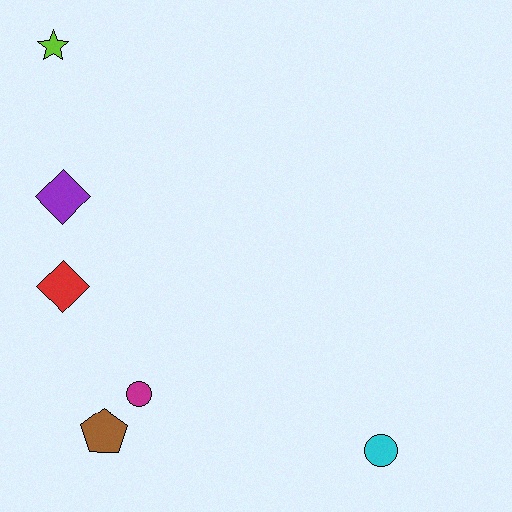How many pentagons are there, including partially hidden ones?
There is 1 pentagon.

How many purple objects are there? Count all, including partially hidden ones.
There is 1 purple object.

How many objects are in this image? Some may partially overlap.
There are 6 objects.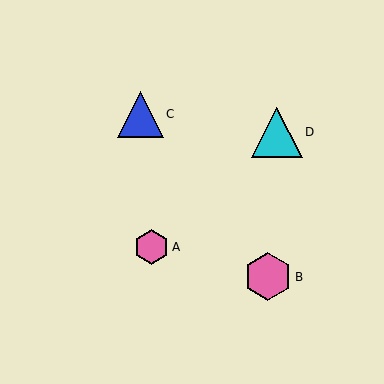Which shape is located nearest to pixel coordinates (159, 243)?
The pink hexagon (labeled A) at (151, 247) is nearest to that location.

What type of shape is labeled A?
Shape A is a pink hexagon.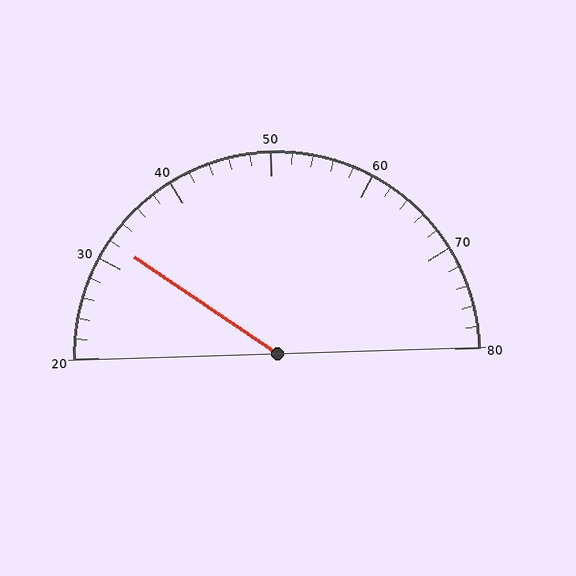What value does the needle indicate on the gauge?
The needle indicates approximately 32.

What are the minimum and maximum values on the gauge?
The gauge ranges from 20 to 80.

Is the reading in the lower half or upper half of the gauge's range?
The reading is in the lower half of the range (20 to 80).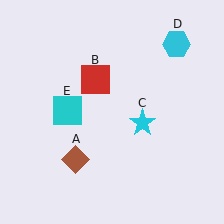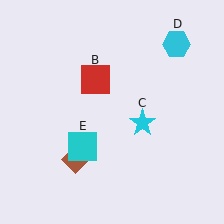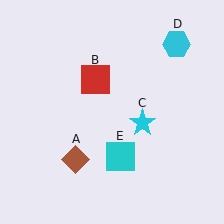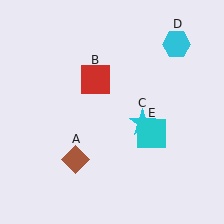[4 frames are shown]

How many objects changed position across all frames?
1 object changed position: cyan square (object E).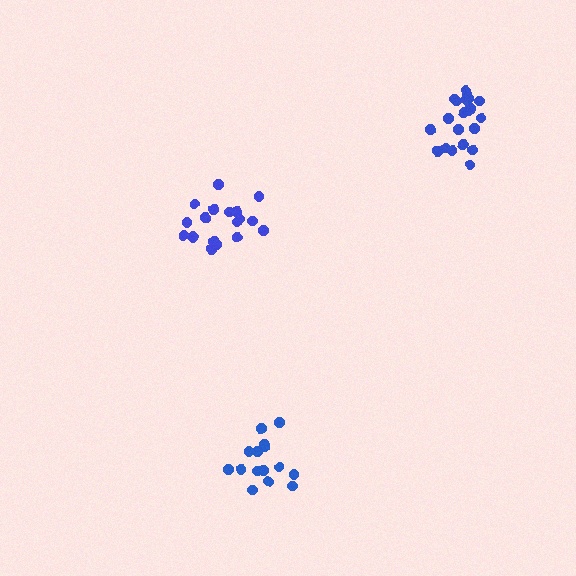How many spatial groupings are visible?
There are 3 spatial groupings.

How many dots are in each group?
Group 1: 19 dots, Group 2: 15 dots, Group 3: 21 dots (55 total).